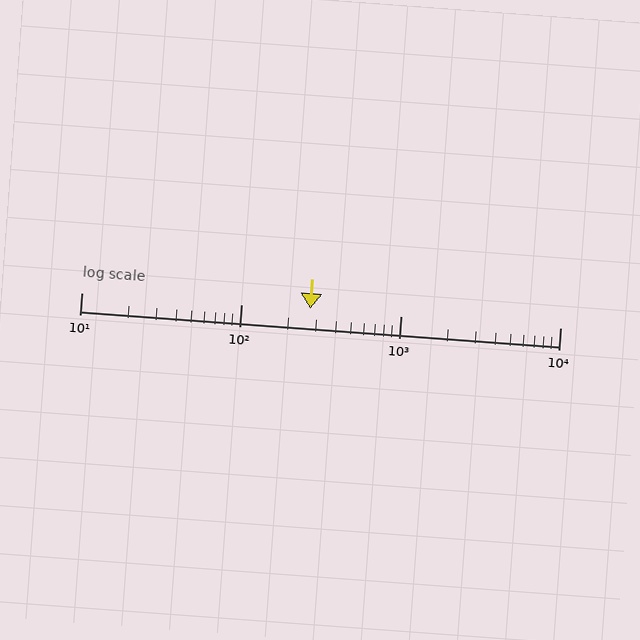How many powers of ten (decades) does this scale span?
The scale spans 3 decades, from 10 to 10000.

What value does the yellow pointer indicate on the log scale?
The pointer indicates approximately 270.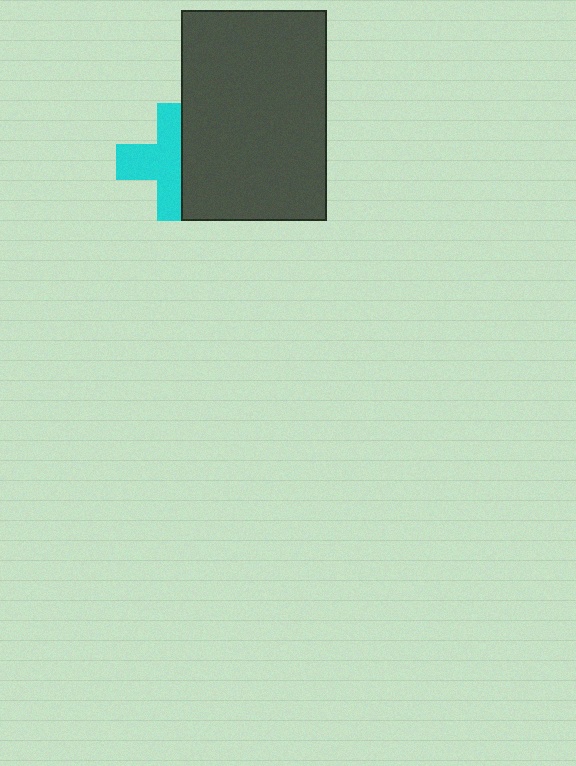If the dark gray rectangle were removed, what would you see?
You would see the complete cyan cross.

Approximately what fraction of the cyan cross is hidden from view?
Roughly 40% of the cyan cross is hidden behind the dark gray rectangle.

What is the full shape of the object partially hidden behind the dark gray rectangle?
The partially hidden object is a cyan cross.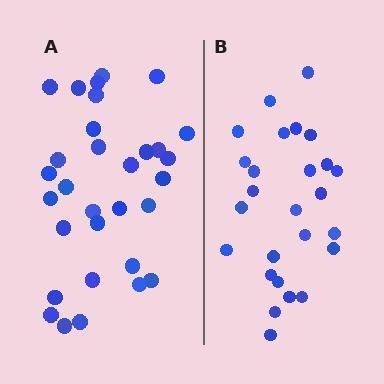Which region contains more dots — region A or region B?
Region A (the left region) has more dots.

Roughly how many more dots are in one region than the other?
Region A has about 5 more dots than region B.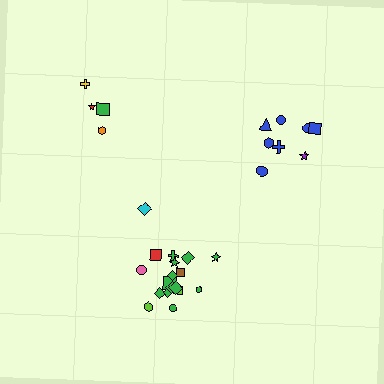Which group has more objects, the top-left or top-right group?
The top-right group.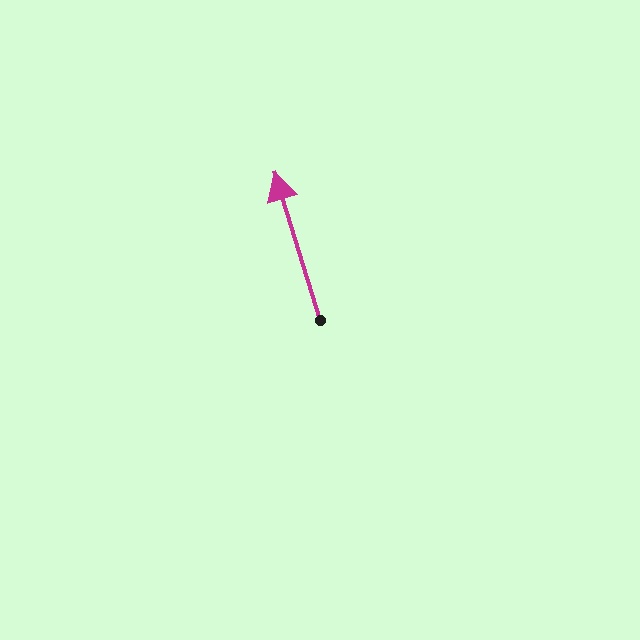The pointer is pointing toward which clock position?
Roughly 11 o'clock.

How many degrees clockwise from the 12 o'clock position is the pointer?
Approximately 343 degrees.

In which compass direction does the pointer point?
North.